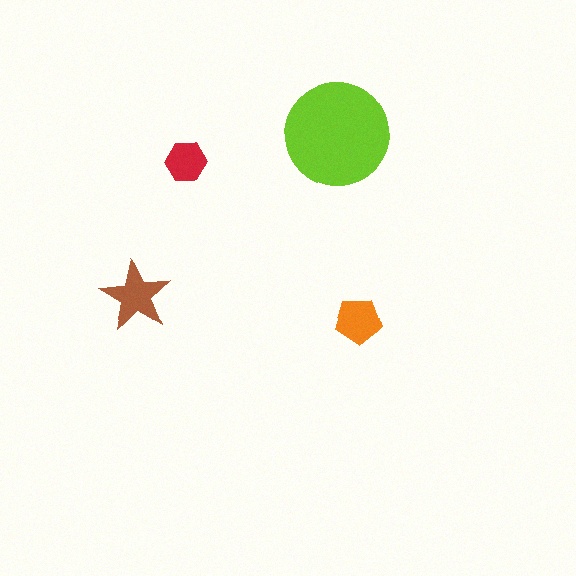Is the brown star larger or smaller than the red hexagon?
Larger.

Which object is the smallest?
The red hexagon.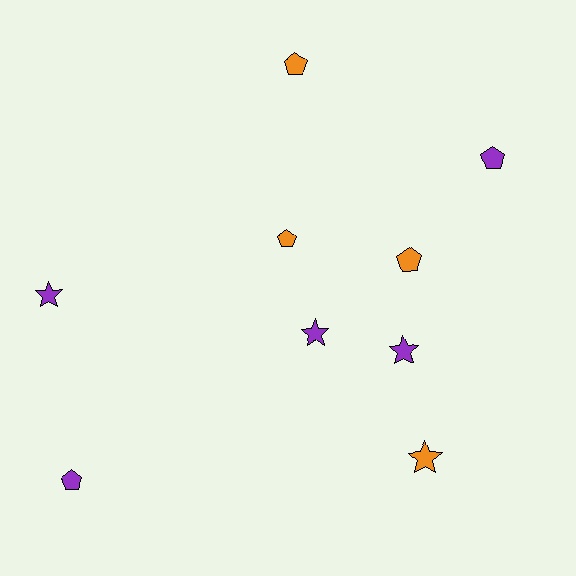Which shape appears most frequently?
Pentagon, with 5 objects.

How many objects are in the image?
There are 9 objects.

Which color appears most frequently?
Purple, with 5 objects.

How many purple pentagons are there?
There are 2 purple pentagons.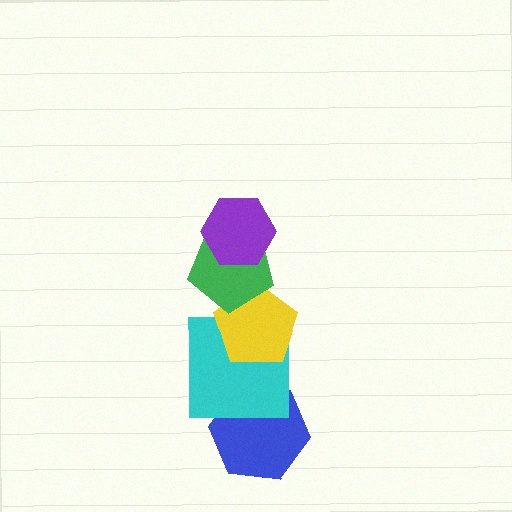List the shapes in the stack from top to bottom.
From top to bottom: the purple hexagon, the green pentagon, the yellow pentagon, the cyan square, the blue hexagon.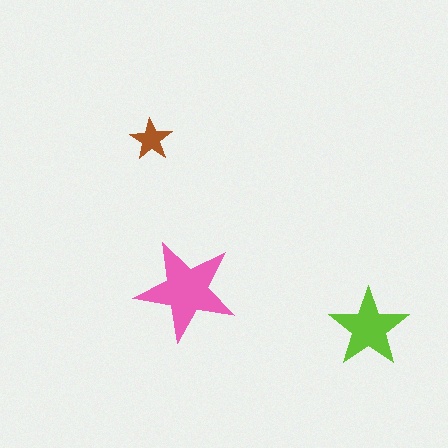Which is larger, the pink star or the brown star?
The pink one.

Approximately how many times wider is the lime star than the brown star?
About 2 times wider.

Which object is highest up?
The brown star is topmost.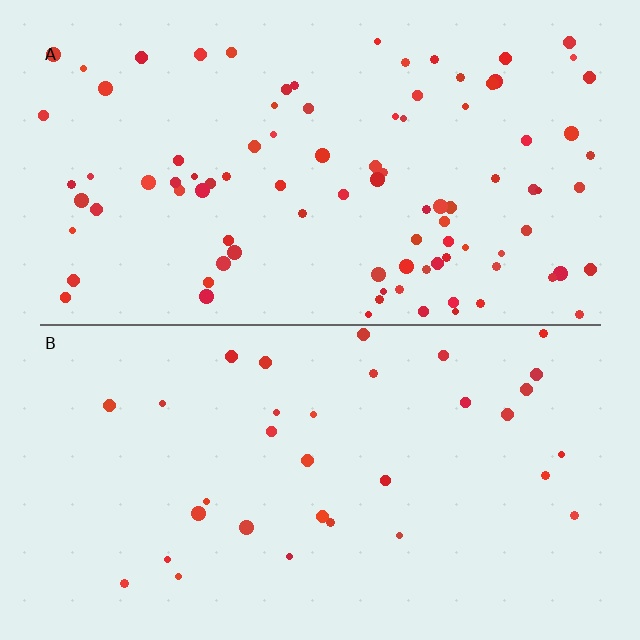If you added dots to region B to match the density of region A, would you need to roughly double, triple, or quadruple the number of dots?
Approximately triple.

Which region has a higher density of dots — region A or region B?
A (the top).